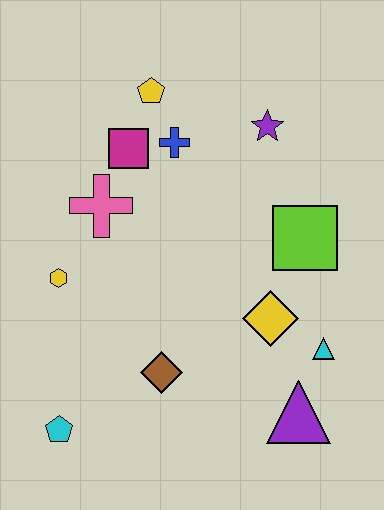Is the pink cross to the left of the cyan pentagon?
No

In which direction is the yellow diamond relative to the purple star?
The yellow diamond is below the purple star.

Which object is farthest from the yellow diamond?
The yellow pentagon is farthest from the yellow diamond.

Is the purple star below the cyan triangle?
No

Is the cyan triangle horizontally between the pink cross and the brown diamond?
No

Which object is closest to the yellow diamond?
The cyan triangle is closest to the yellow diamond.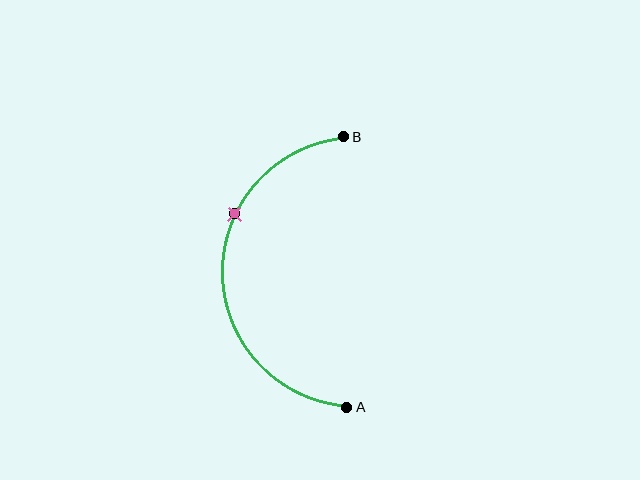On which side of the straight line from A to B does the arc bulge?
The arc bulges to the left of the straight line connecting A and B.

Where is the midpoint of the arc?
The arc midpoint is the point on the curve farthest from the straight line joining A and B. It sits to the left of that line.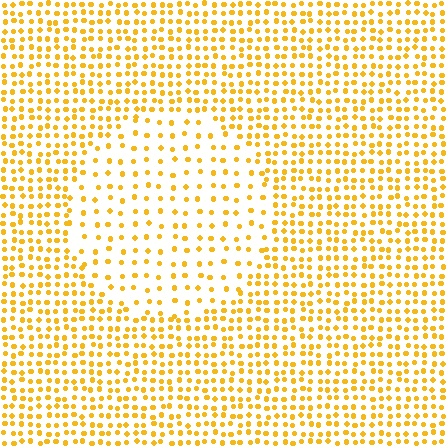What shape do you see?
I see a circle.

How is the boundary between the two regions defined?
The boundary is defined by a change in element density (approximately 2.1x ratio). All elements are the same color, size, and shape.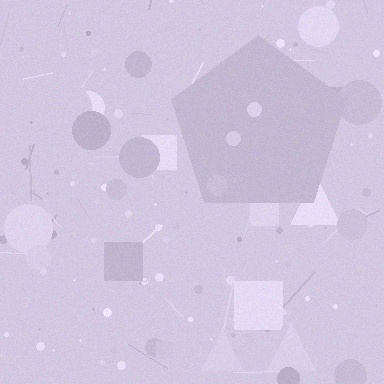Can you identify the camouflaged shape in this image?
The camouflaged shape is a pentagon.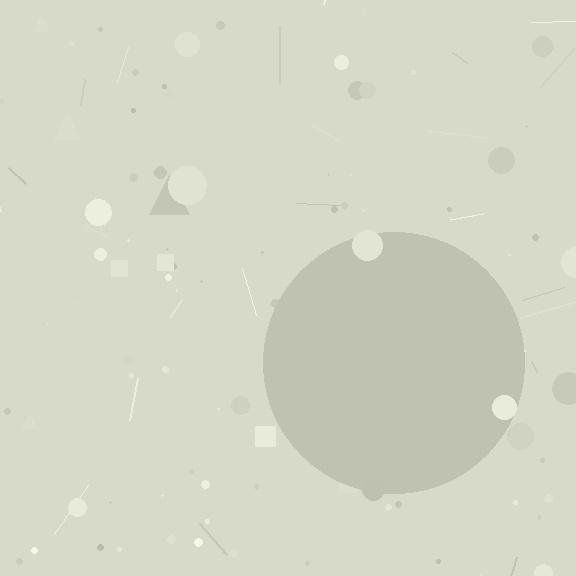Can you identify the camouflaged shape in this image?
The camouflaged shape is a circle.